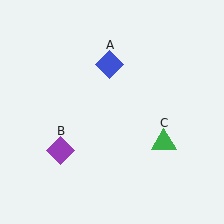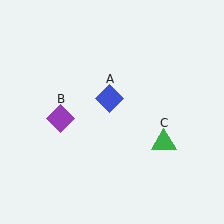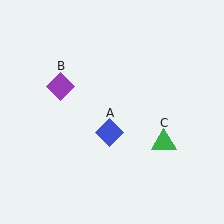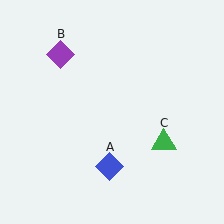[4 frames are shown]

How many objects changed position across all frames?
2 objects changed position: blue diamond (object A), purple diamond (object B).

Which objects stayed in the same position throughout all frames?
Green triangle (object C) remained stationary.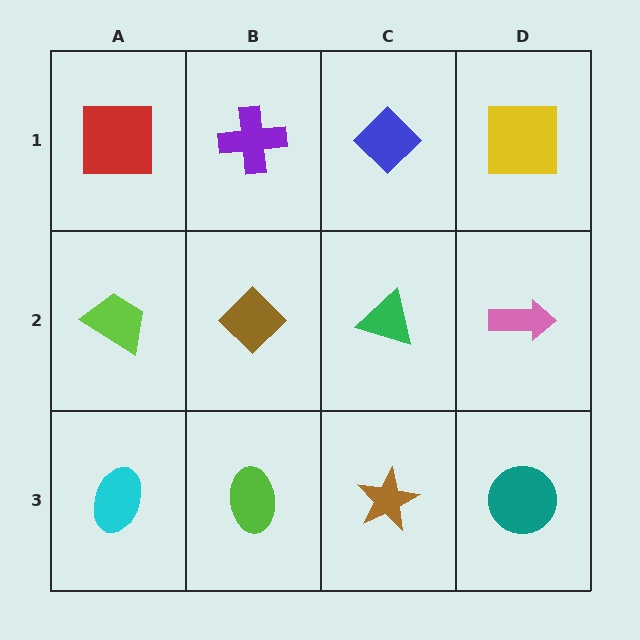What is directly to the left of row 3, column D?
A brown star.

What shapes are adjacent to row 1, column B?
A brown diamond (row 2, column B), a red square (row 1, column A), a blue diamond (row 1, column C).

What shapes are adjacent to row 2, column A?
A red square (row 1, column A), a cyan ellipse (row 3, column A), a brown diamond (row 2, column B).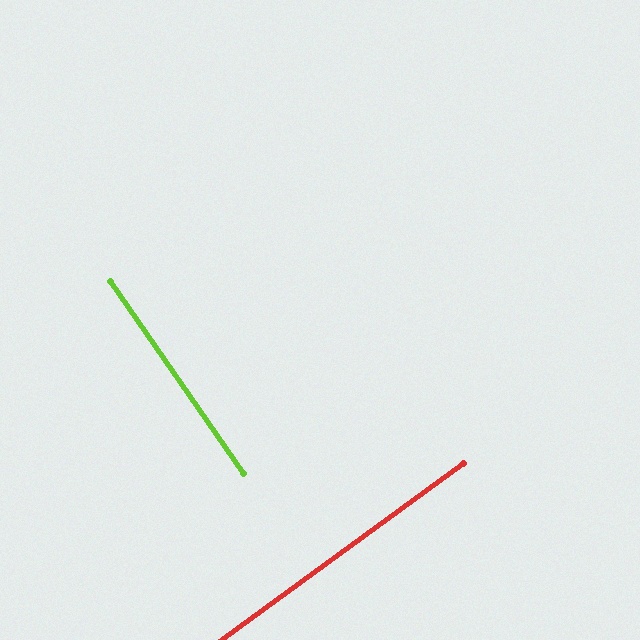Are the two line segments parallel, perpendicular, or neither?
Perpendicular — they meet at approximately 88°.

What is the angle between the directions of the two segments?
Approximately 88 degrees.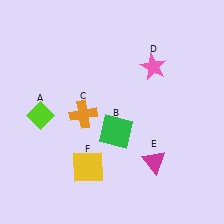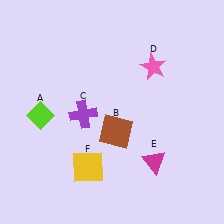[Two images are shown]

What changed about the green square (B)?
In Image 1, B is green. In Image 2, it changed to brown.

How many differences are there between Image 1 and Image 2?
There are 2 differences between the two images.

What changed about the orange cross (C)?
In Image 1, C is orange. In Image 2, it changed to purple.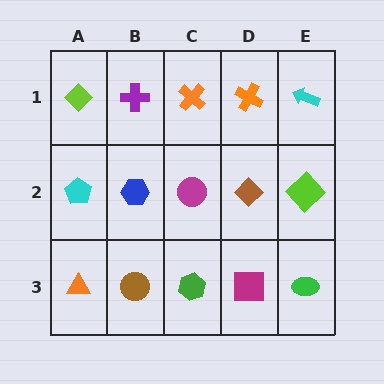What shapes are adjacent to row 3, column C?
A magenta circle (row 2, column C), a brown circle (row 3, column B), a magenta square (row 3, column D).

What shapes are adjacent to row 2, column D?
An orange cross (row 1, column D), a magenta square (row 3, column D), a magenta circle (row 2, column C), a lime diamond (row 2, column E).